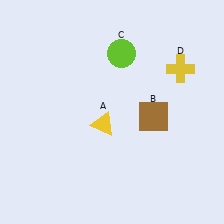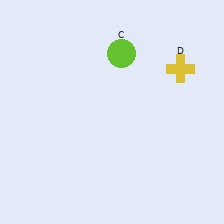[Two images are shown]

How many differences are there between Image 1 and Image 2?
There are 2 differences between the two images.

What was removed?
The yellow triangle (A), the brown square (B) were removed in Image 2.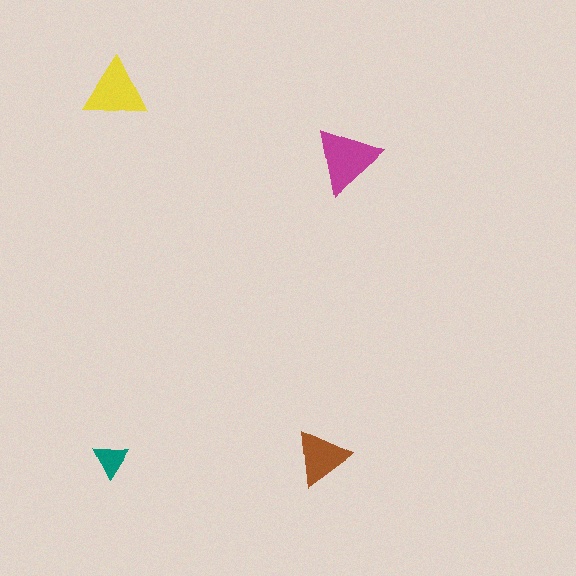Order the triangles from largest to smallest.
the magenta one, the yellow one, the brown one, the teal one.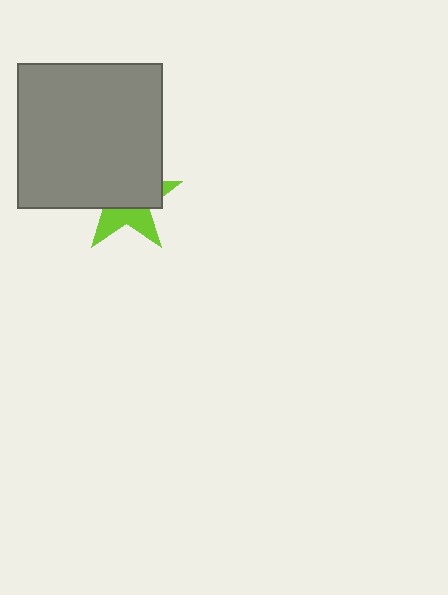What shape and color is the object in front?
The object in front is a gray square.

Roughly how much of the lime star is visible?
A small part of it is visible (roughly 37%).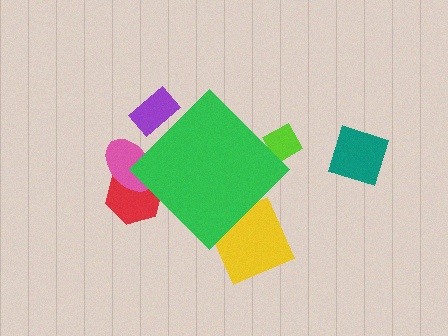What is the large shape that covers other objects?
A green diamond.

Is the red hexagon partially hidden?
Yes, the red hexagon is partially hidden behind the green diamond.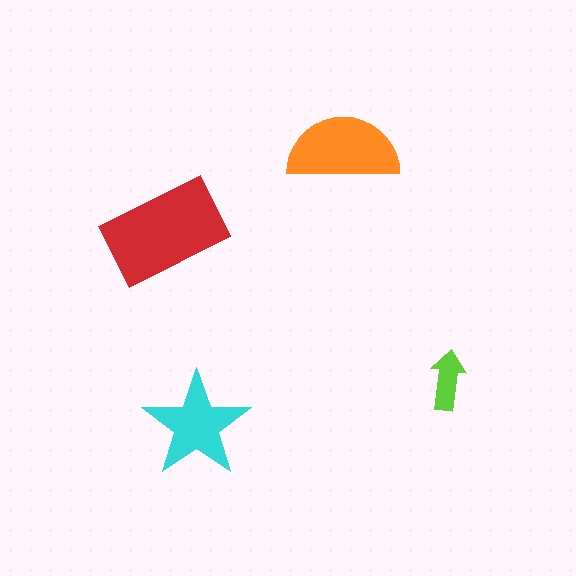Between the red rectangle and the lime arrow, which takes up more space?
The red rectangle.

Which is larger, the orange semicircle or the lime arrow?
The orange semicircle.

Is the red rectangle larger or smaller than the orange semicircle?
Larger.